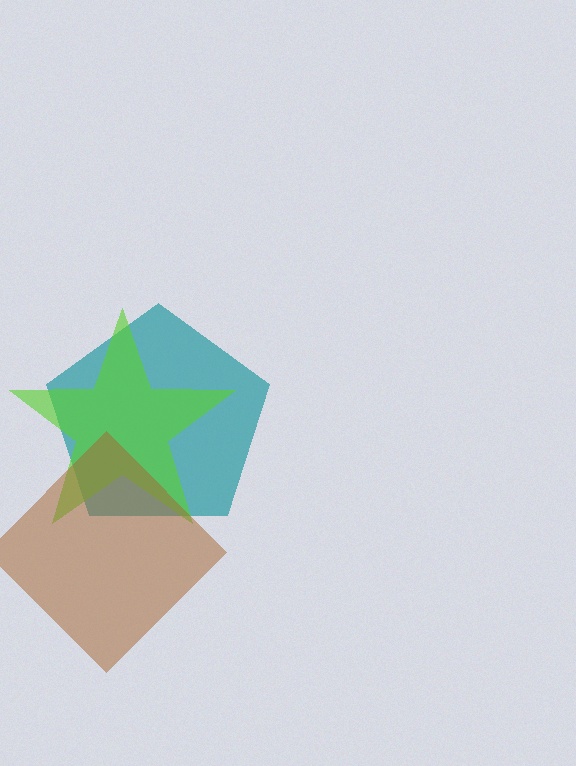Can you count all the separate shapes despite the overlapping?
Yes, there are 3 separate shapes.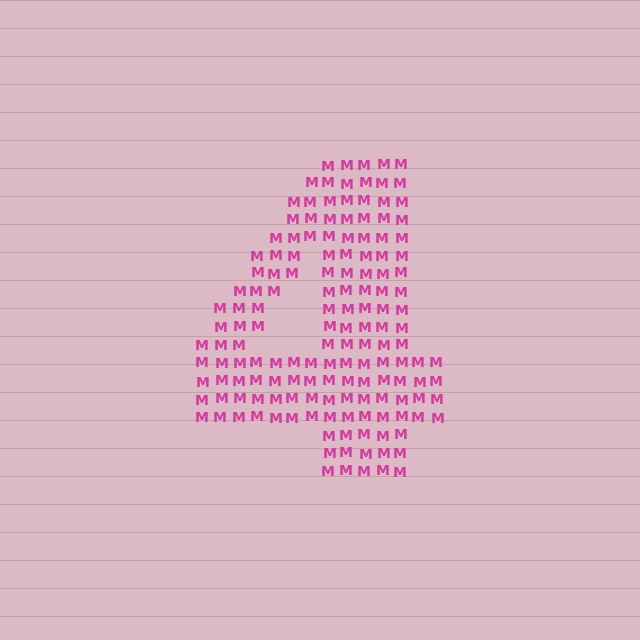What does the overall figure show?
The overall figure shows the digit 4.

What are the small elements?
The small elements are letter M's.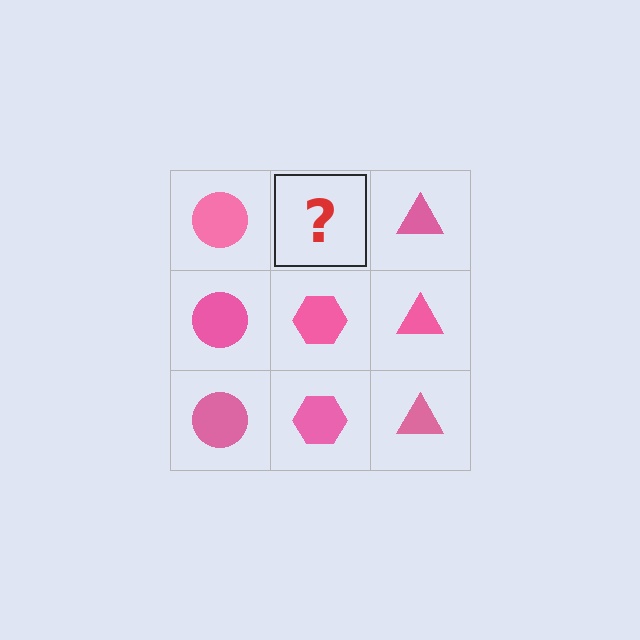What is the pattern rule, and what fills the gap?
The rule is that each column has a consistent shape. The gap should be filled with a pink hexagon.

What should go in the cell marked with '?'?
The missing cell should contain a pink hexagon.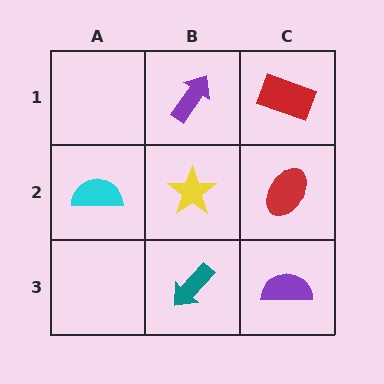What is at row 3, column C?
A purple semicircle.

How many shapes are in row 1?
2 shapes.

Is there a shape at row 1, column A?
No, that cell is empty.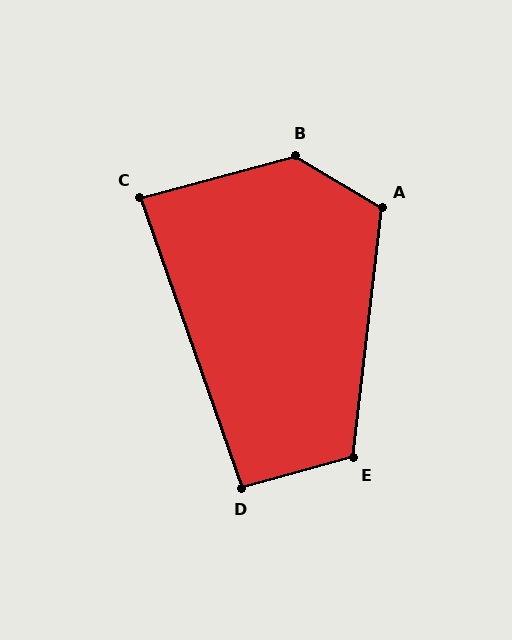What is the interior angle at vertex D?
Approximately 94 degrees (approximately right).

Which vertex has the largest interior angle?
B, at approximately 134 degrees.